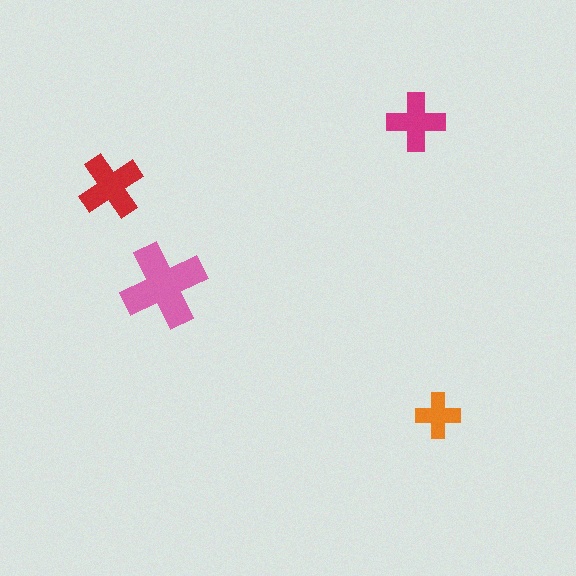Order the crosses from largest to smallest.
the pink one, the red one, the magenta one, the orange one.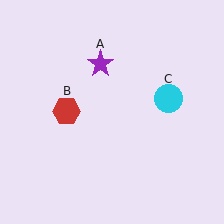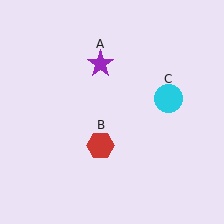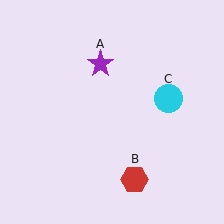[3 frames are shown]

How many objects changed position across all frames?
1 object changed position: red hexagon (object B).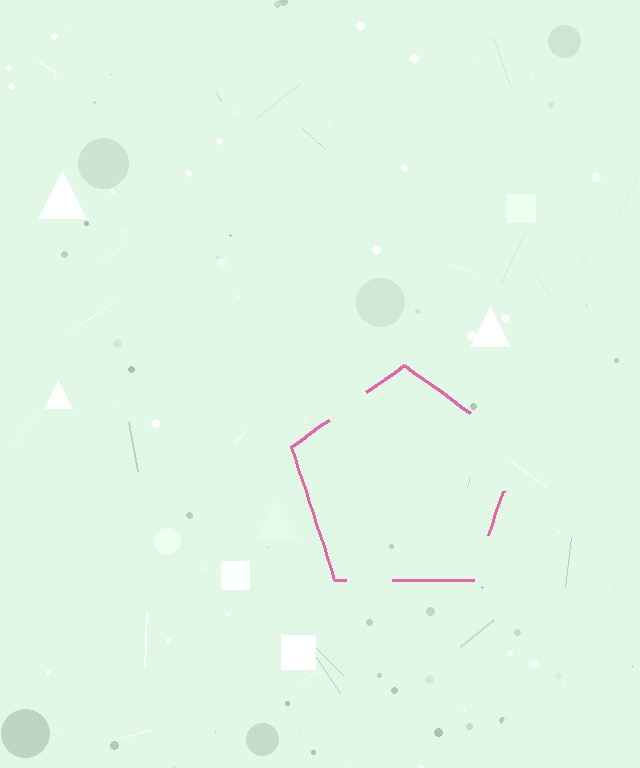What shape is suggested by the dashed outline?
The dashed outline suggests a pentagon.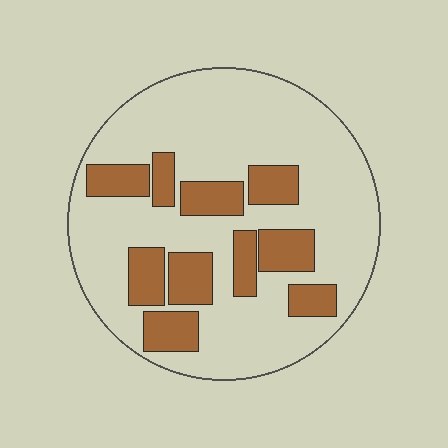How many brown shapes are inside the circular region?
10.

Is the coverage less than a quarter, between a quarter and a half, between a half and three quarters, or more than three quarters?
Between a quarter and a half.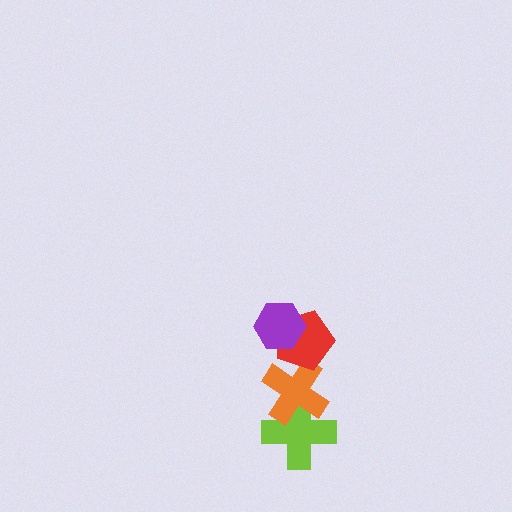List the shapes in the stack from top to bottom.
From top to bottom: the purple hexagon, the red pentagon, the orange cross, the lime cross.